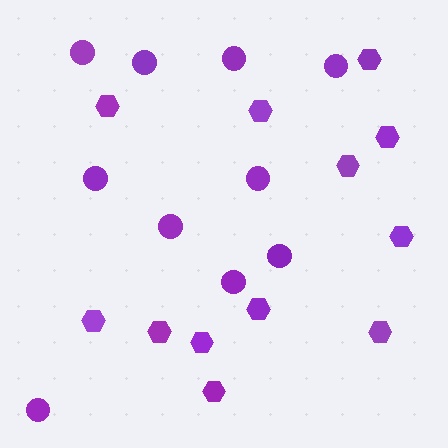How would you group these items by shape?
There are 2 groups: one group of circles (10) and one group of hexagons (12).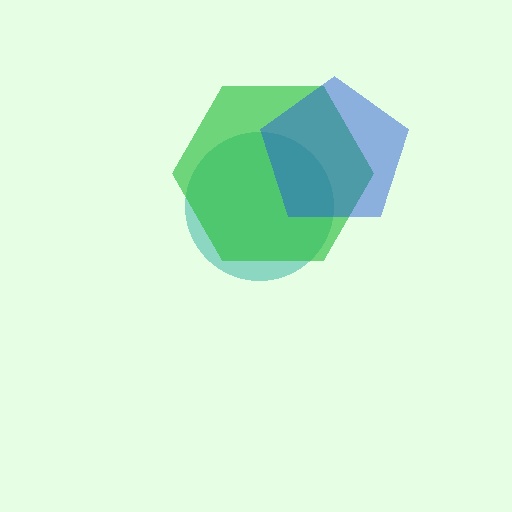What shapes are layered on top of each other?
The layered shapes are: a teal circle, a green hexagon, a blue pentagon.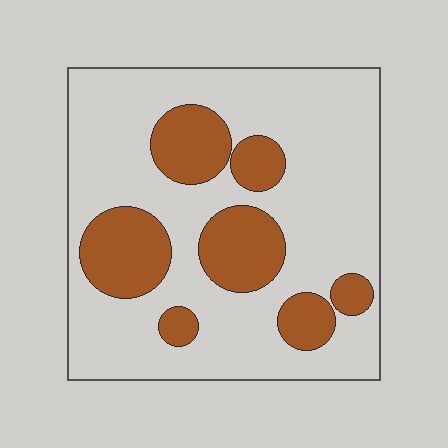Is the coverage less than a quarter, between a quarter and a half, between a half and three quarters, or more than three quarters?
Between a quarter and a half.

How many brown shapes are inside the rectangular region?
7.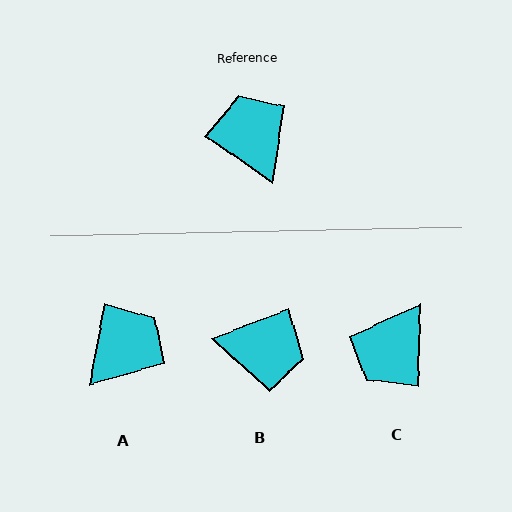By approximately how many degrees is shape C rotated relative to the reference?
Approximately 122 degrees counter-clockwise.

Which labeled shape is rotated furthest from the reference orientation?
B, about 124 degrees away.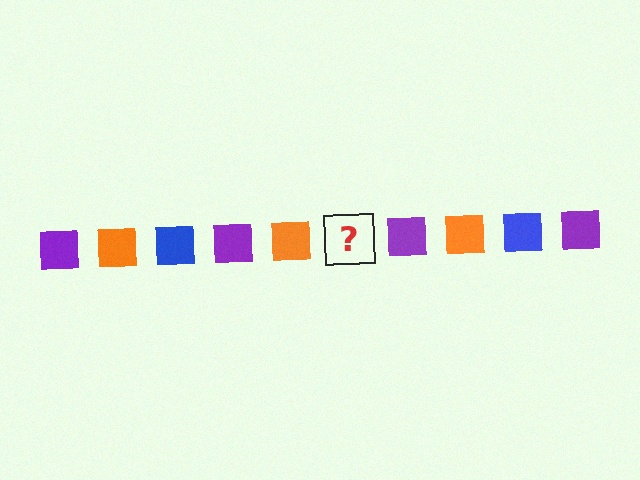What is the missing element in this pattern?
The missing element is a blue square.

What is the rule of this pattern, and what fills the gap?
The rule is that the pattern cycles through purple, orange, blue squares. The gap should be filled with a blue square.